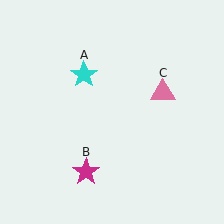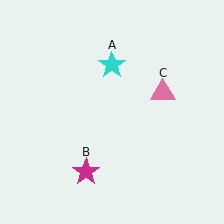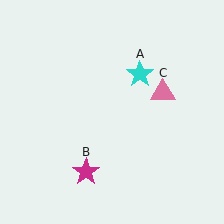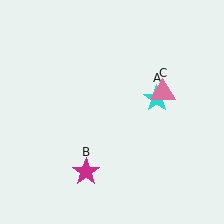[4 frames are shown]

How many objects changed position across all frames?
1 object changed position: cyan star (object A).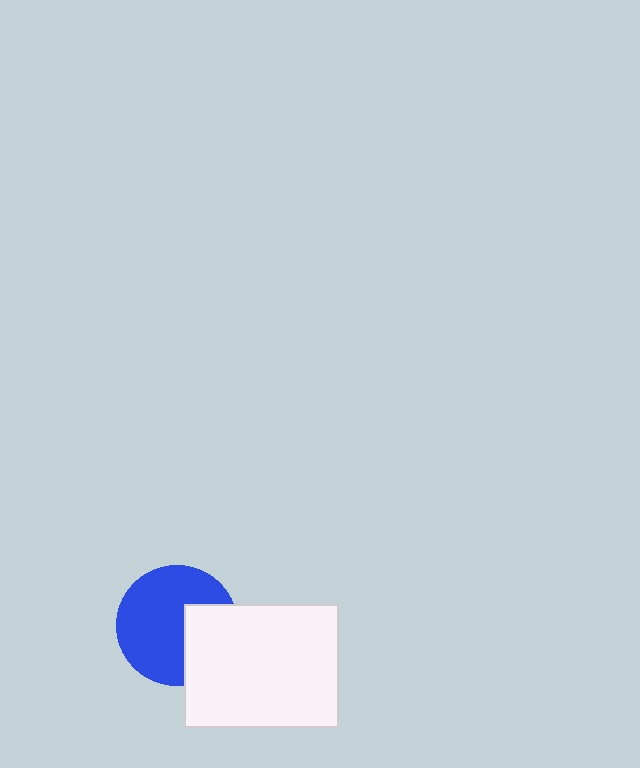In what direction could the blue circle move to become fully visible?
The blue circle could move left. That would shift it out from behind the white rectangle entirely.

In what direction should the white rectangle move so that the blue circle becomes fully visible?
The white rectangle should move right. That is the shortest direction to clear the overlap and leave the blue circle fully visible.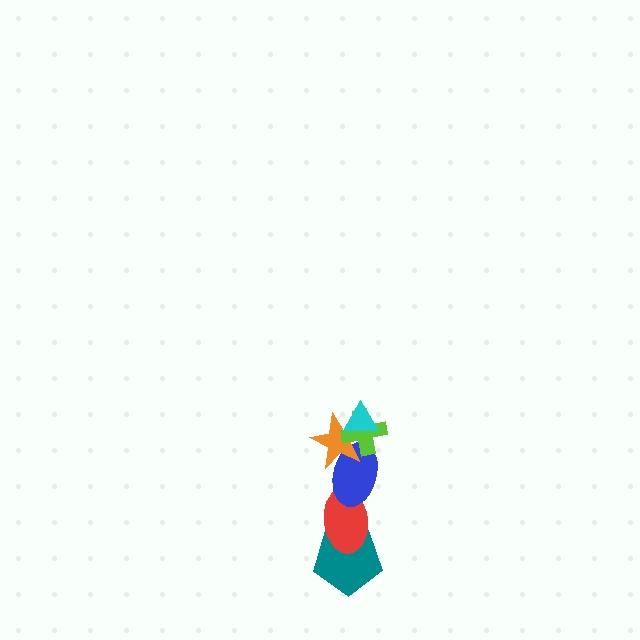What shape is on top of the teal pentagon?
The red ellipse is on top of the teal pentagon.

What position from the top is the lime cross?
The lime cross is 2nd from the top.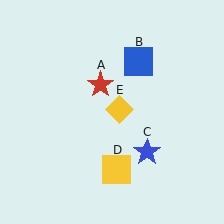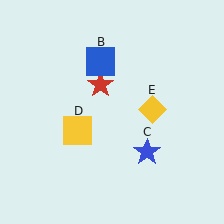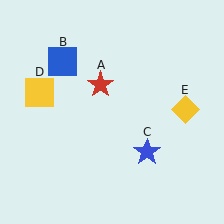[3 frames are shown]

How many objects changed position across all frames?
3 objects changed position: blue square (object B), yellow square (object D), yellow diamond (object E).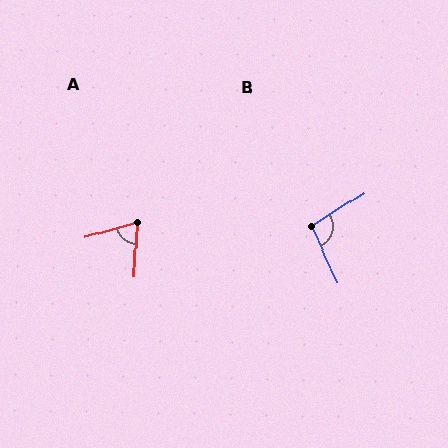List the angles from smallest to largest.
A (71°), B (99°).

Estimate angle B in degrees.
Approximately 99 degrees.